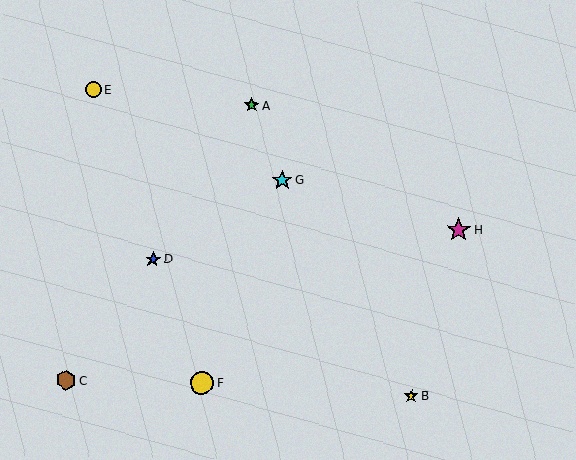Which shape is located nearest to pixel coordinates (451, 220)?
The magenta star (labeled H) at (459, 230) is nearest to that location.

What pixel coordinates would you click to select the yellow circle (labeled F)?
Click at (202, 383) to select the yellow circle F.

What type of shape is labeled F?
Shape F is a yellow circle.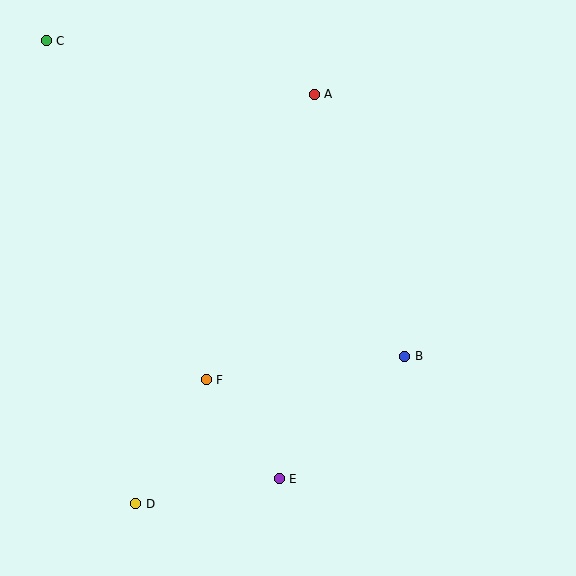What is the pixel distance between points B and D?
The distance between B and D is 307 pixels.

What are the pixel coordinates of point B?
Point B is at (405, 356).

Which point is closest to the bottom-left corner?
Point D is closest to the bottom-left corner.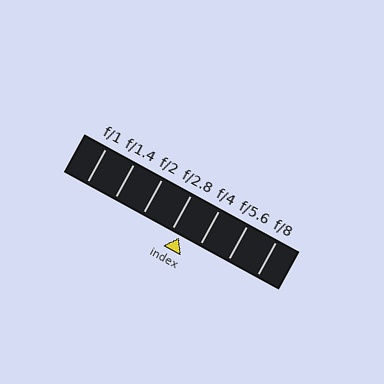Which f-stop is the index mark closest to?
The index mark is closest to f/2.8.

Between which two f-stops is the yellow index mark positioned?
The index mark is between f/2.8 and f/4.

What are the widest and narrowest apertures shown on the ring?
The widest aperture shown is f/1 and the narrowest is f/8.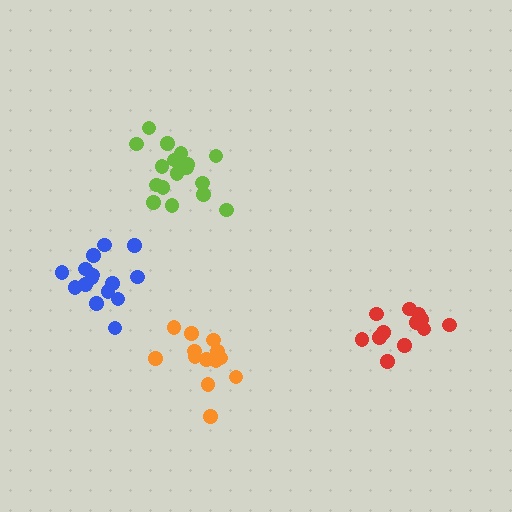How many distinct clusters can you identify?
There are 4 distinct clusters.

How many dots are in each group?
Group 1: 17 dots, Group 2: 15 dots, Group 3: 13 dots, Group 4: 12 dots (57 total).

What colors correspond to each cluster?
The clusters are colored: lime, blue, orange, red.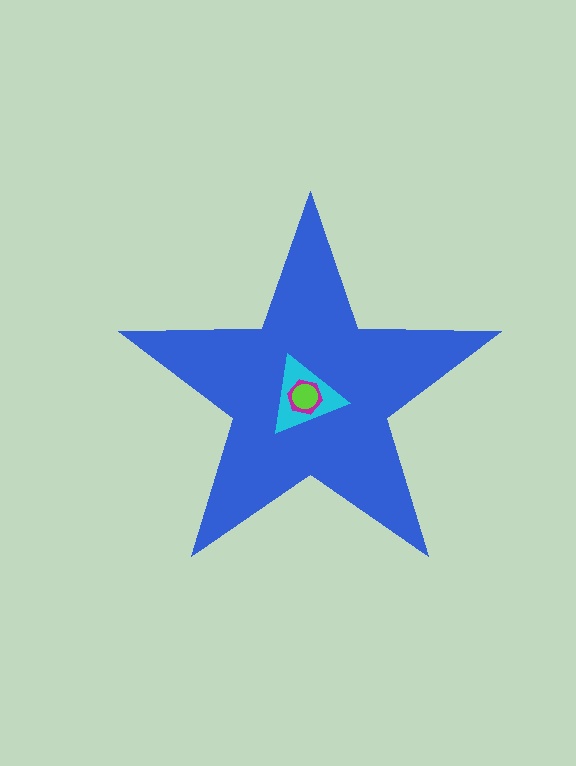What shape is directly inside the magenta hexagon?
The lime circle.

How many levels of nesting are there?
4.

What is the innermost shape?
The lime circle.